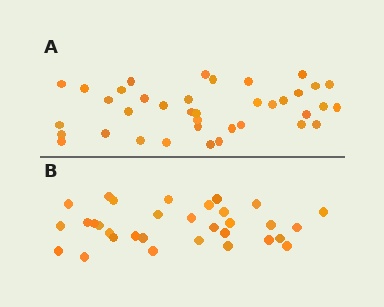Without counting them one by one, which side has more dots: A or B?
Region A (the top region) has more dots.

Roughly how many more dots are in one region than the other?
Region A has about 6 more dots than region B.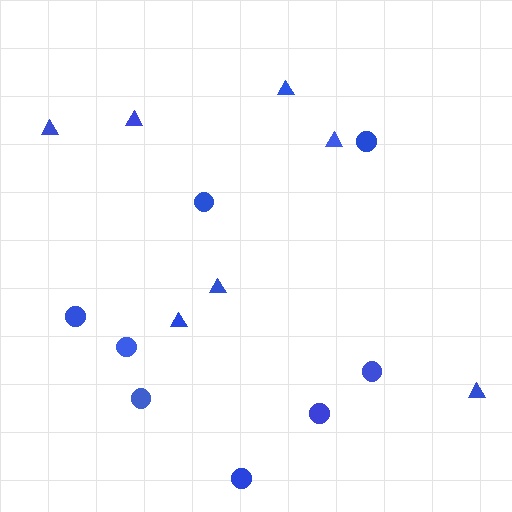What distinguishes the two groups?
There are 2 groups: one group of triangles (7) and one group of circles (8).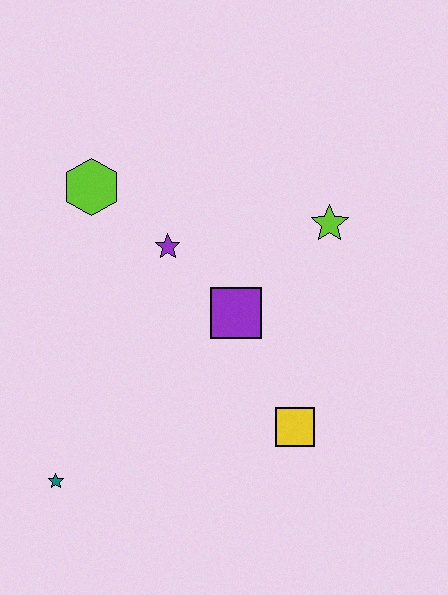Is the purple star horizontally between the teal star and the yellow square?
Yes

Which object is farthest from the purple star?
The teal star is farthest from the purple star.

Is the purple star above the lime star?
No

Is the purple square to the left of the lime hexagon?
No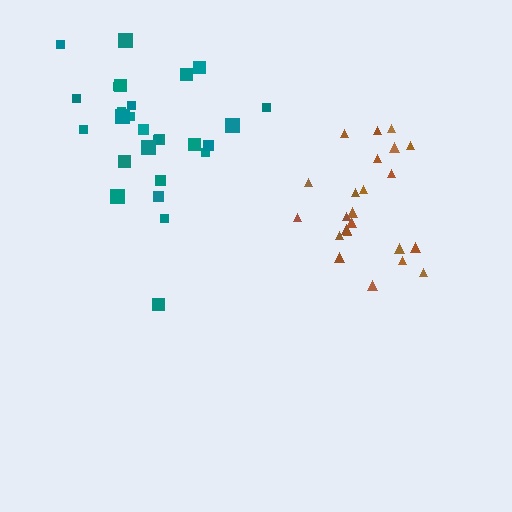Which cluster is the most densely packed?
Brown.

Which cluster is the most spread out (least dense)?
Teal.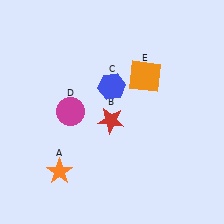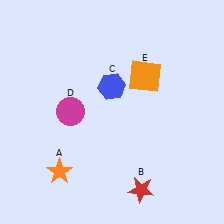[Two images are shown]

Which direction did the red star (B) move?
The red star (B) moved down.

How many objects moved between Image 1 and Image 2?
1 object moved between the two images.